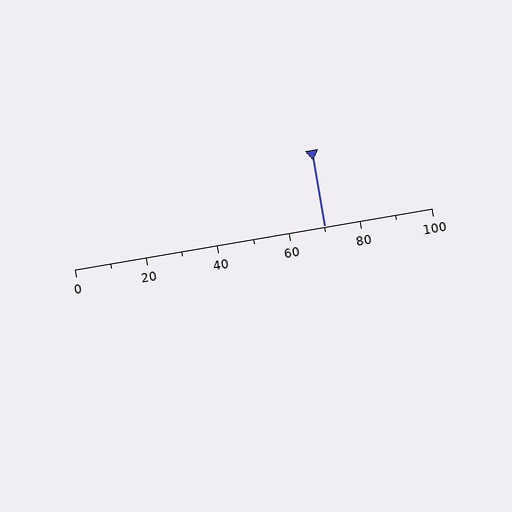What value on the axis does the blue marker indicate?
The marker indicates approximately 70.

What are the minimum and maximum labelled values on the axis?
The axis runs from 0 to 100.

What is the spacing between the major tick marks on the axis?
The major ticks are spaced 20 apart.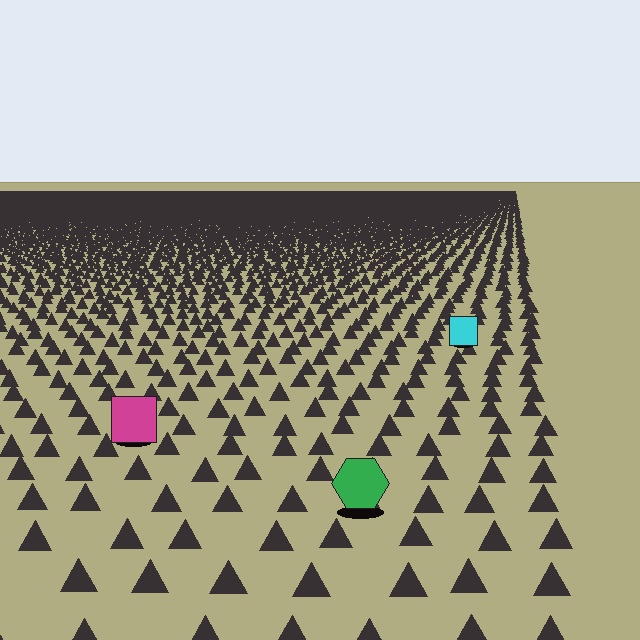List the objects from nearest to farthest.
From nearest to farthest: the green hexagon, the magenta square, the cyan square.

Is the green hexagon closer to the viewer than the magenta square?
Yes. The green hexagon is closer — you can tell from the texture gradient: the ground texture is coarser near it.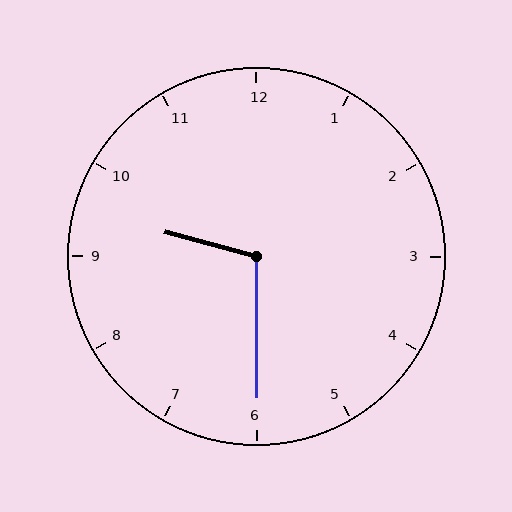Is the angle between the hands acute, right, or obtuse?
It is obtuse.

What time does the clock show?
9:30.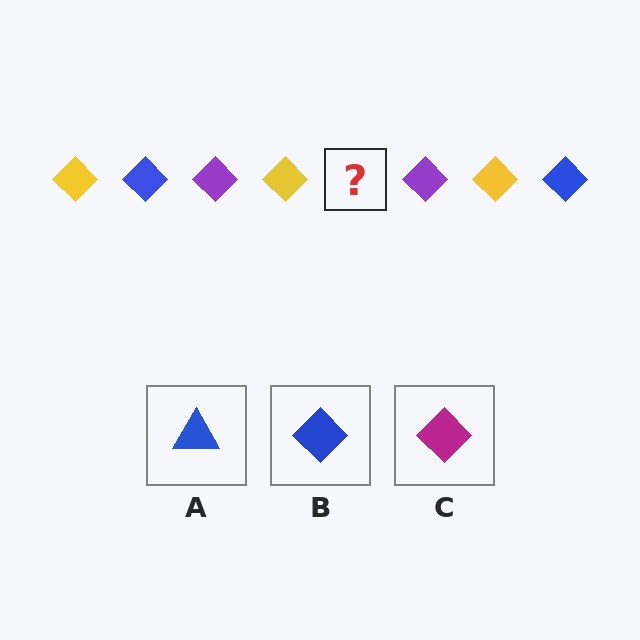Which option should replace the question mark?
Option B.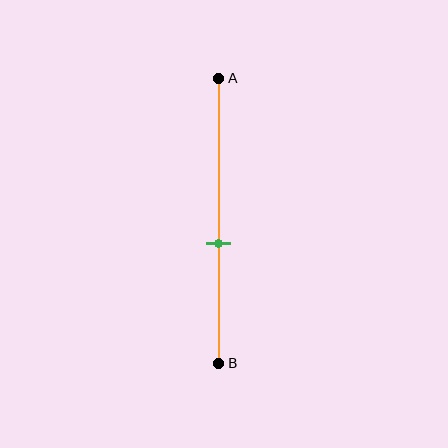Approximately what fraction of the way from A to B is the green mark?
The green mark is approximately 60% of the way from A to B.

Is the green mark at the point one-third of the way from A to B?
No, the mark is at about 60% from A, not at the 33% one-third point.